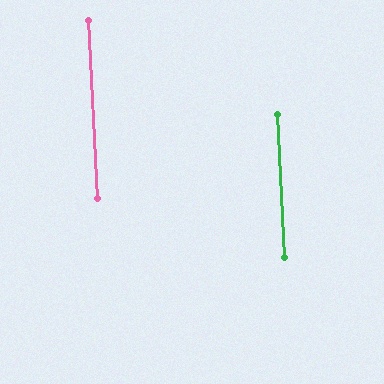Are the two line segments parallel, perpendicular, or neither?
Parallel — their directions differ by only 0.0°.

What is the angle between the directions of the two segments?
Approximately 0 degrees.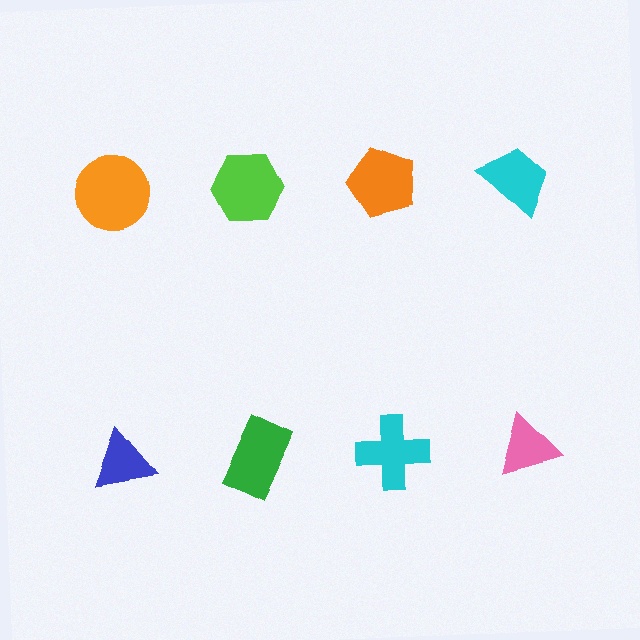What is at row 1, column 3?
An orange pentagon.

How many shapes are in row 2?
4 shapes.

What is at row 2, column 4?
A pink triangle.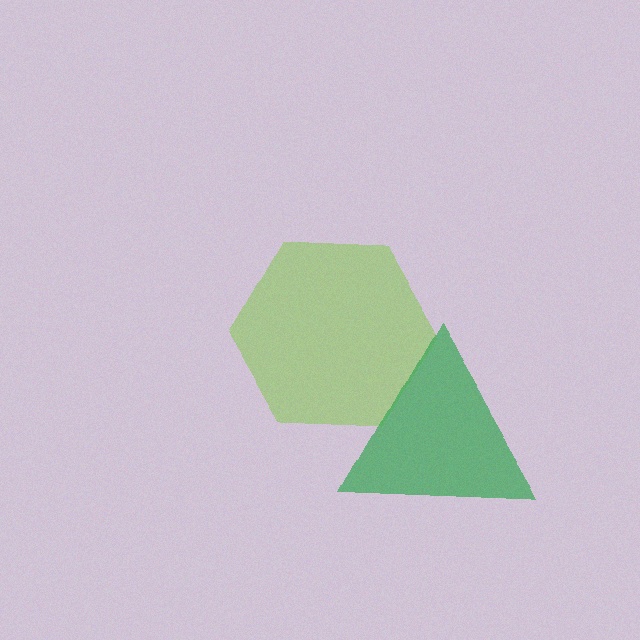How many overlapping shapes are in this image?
There are 2 overlapping shapes in the image.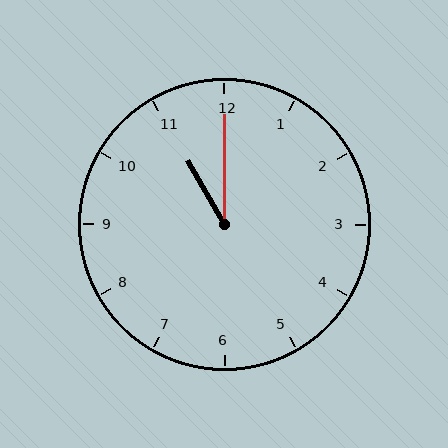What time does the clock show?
11:00.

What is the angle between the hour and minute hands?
Approximately 30 degrees.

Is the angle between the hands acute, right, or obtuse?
It is acute.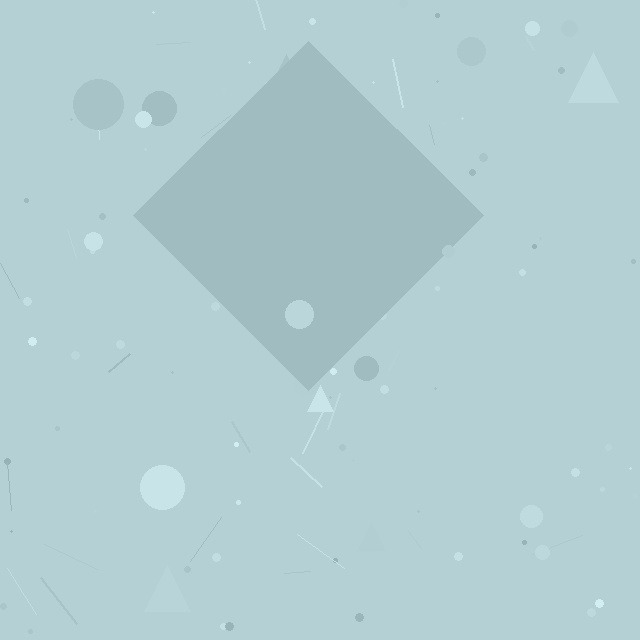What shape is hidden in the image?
A diamond is hidden in the image.